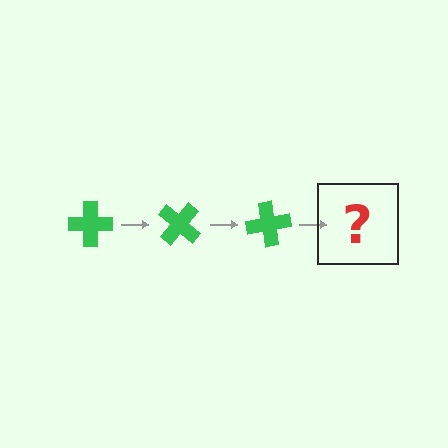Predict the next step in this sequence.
The next step is a green cross rotated 120 degrees.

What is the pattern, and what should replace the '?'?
The pattern is that the cross rotates 40 degrees each step. The '?' should be a green cross rotated 120 degrees.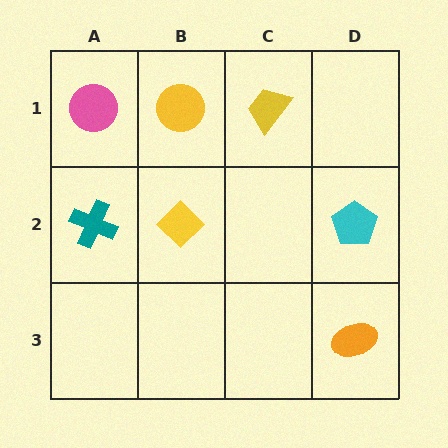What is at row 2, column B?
A yellow diamond.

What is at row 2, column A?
A teal cross.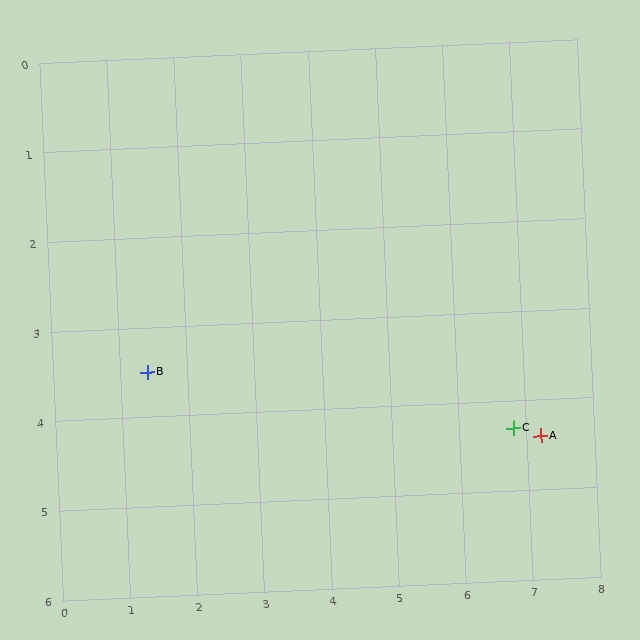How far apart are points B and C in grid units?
Points B and C are about 5.5 grid units apart.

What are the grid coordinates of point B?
Point B is at approximately (1.4, 3.5).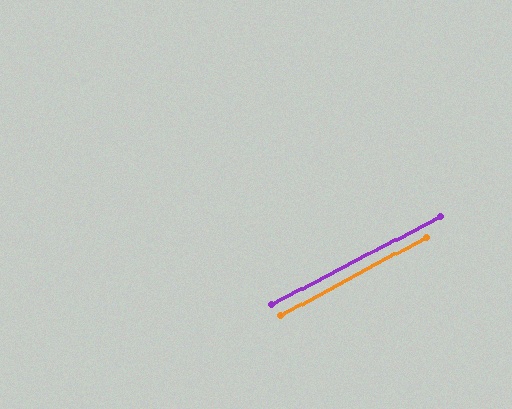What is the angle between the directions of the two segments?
Approximately 0 degrees.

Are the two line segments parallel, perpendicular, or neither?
Parallel — their directions differ by only 0.5°.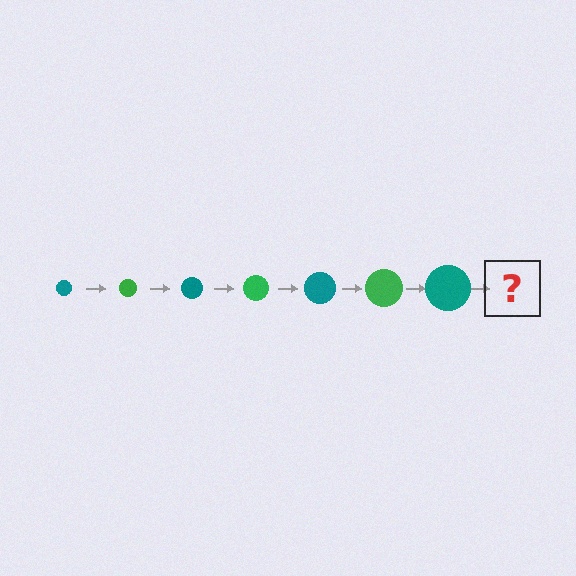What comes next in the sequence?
The next element should be a green circle, larger than the previous one.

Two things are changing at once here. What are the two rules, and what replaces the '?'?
The two rules are that the circle grows larger each step and the color cycles through teal and green. The '?' should be a green circle, larger than the previous one.